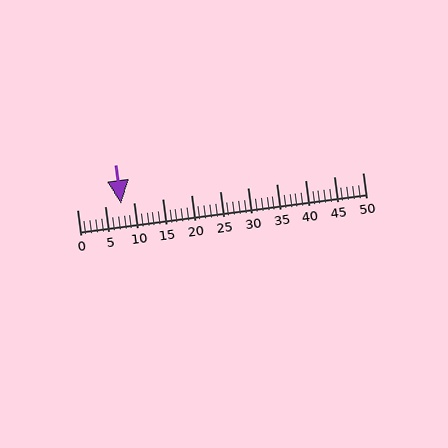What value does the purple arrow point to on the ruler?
The purple arrow points to approximately 8.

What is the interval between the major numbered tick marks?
The major tick marks are spaced 5 units apart.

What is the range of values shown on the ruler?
The ruler shows values from 0 to 50.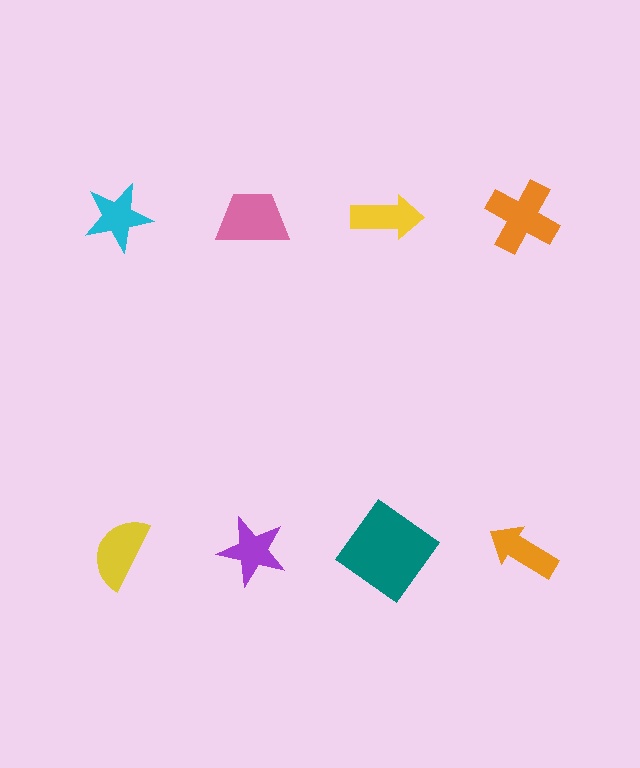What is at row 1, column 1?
A cyan star.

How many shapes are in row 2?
4 shapes.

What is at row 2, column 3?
A teal diamond.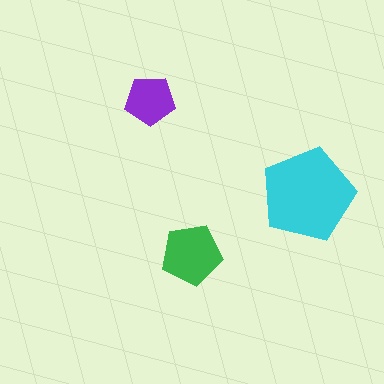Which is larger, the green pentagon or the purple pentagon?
The green one.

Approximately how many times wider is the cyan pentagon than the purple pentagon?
About 2 times wider.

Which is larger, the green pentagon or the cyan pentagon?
The cyan one.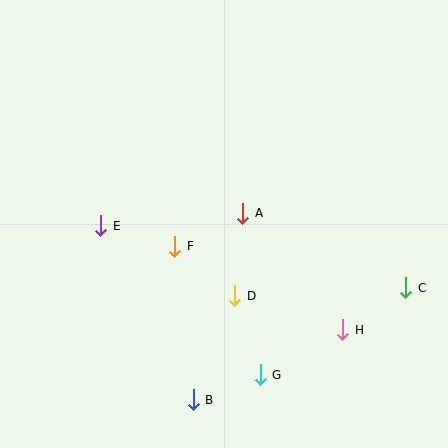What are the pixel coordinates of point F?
Point F is at (175, 246).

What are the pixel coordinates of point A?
Point A is at (243, 213).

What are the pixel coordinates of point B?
Point B is at (193, 400).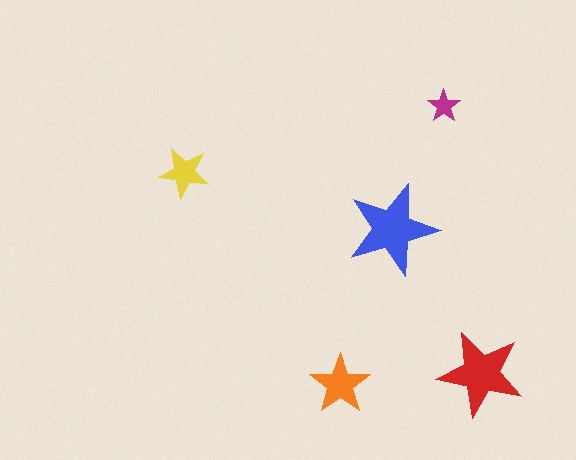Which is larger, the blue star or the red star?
The blue one.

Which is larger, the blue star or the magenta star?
The blue one.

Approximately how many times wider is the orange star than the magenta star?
About 2 times wider.